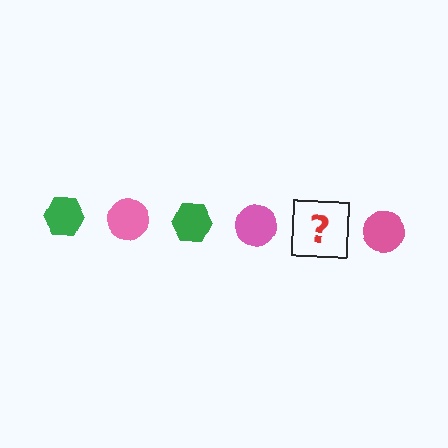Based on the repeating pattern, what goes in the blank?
The blank should be a green hexagon.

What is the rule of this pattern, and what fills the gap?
The rule is that the pattern alternates between green hexagon and pink circle. The gap should be filled with a green hexagon.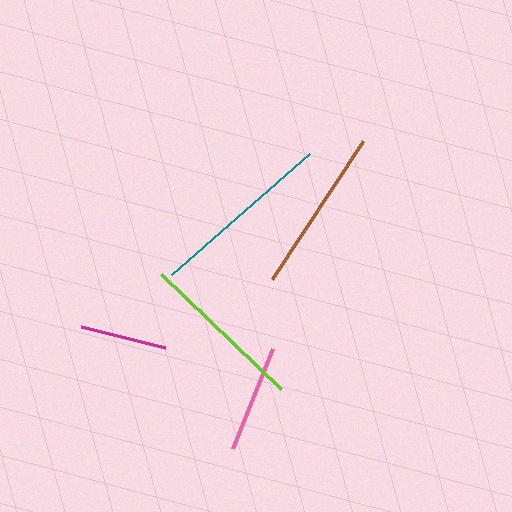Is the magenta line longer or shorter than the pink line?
The pink line is longer than the magenta line.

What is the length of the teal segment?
The teal segment is approximately 184 pixels long.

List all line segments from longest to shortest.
From longest to shortest: teal, brown, lime, pink, magenta.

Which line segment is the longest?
The teal line is the longest at approximately 184 pixels.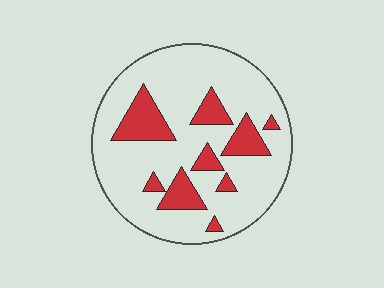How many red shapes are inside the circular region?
9.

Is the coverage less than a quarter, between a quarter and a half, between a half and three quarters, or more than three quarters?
Less than a quarter.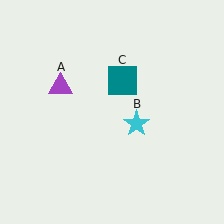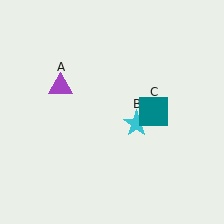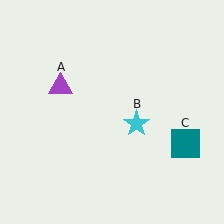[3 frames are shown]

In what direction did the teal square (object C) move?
The teal square (object C) moved down and to the right.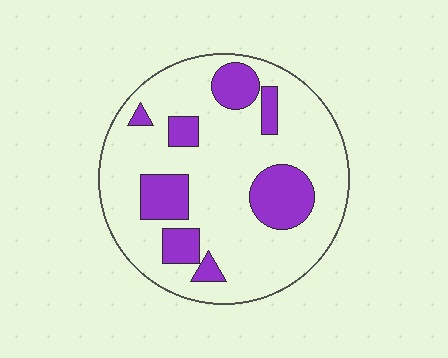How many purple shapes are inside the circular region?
8.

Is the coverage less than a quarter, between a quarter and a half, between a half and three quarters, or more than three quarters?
Less than a quarter.